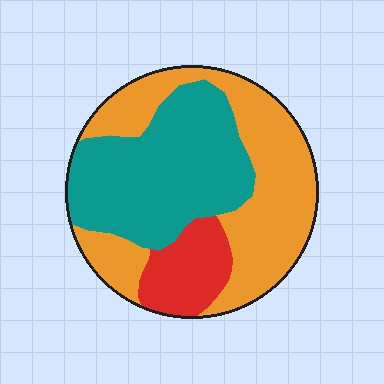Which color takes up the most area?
Orange, at roughly 45%.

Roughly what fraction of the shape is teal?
Teal takes up about two fifths (2/5) of the shape.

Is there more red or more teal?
Teal.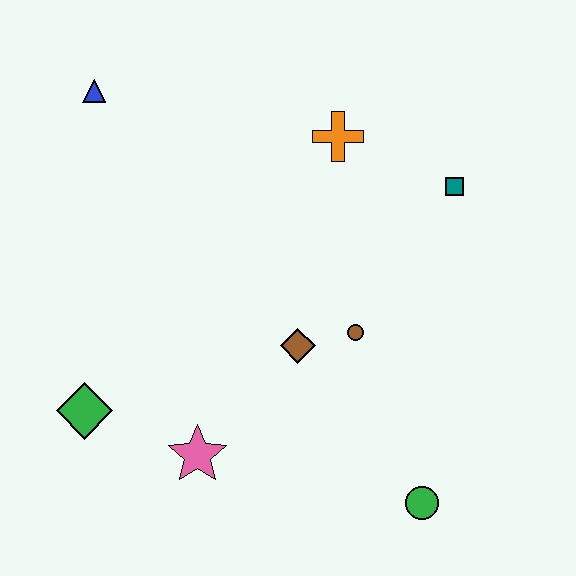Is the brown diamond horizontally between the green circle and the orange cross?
No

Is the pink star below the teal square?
Yes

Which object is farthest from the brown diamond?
The blue triangle is farthest from the brown diamond.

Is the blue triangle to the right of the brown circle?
No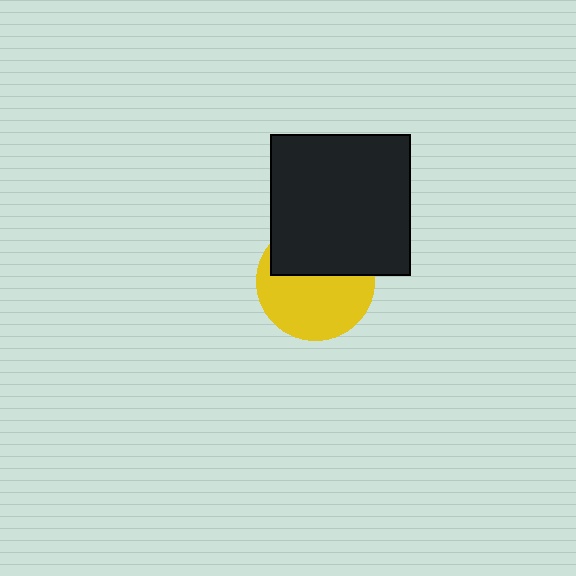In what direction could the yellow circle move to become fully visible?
The yellow circle could move down. That would shift it out from behind the black square entirely.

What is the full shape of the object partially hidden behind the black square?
The partially hidden object is a yellow circle.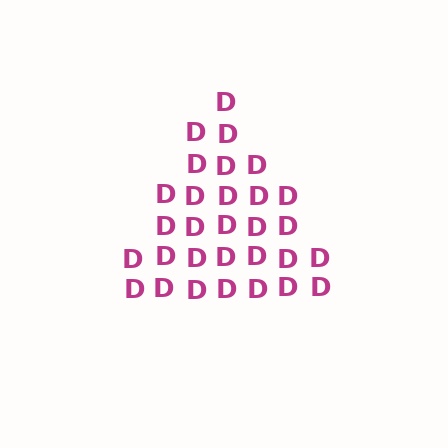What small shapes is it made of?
It is made of small letter D's.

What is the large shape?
The large shape is a triangle.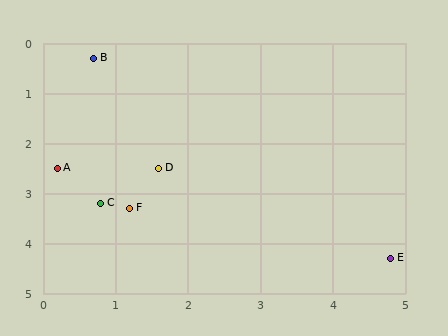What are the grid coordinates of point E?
Point E is at approximately (4.8, 4.3).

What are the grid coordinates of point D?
Point D is at approximately (1.6, 2.5).